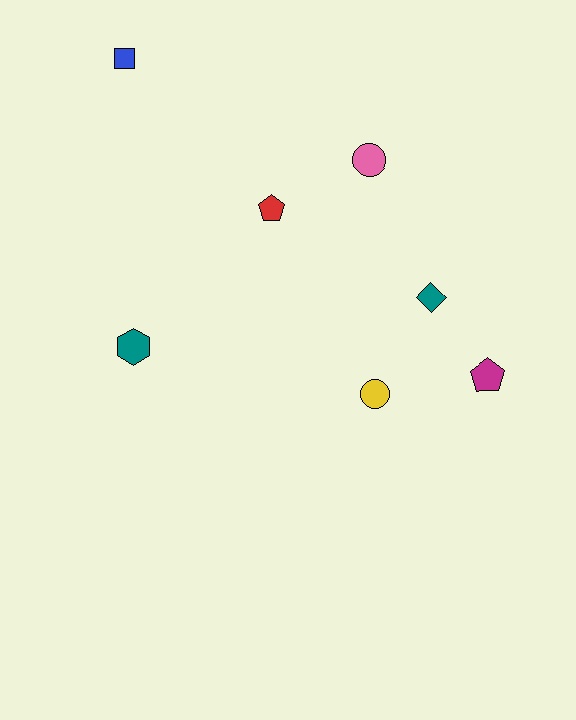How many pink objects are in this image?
There is 1 pink object.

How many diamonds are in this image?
There is 1 diamond.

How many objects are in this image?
There are 7 objects.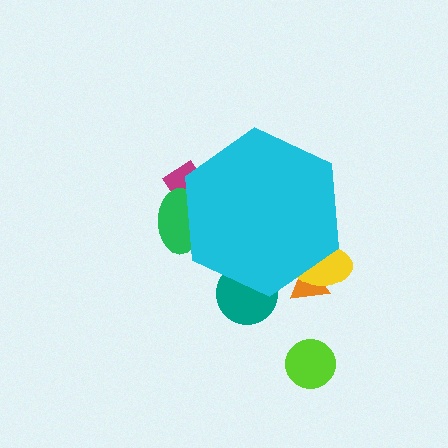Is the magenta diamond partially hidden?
Yes, the magenta diamond is partially hidden behind the cyan hexagon.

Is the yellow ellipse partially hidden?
Yes, the yellow ellipse is partially hidden behind the cyan hexagon.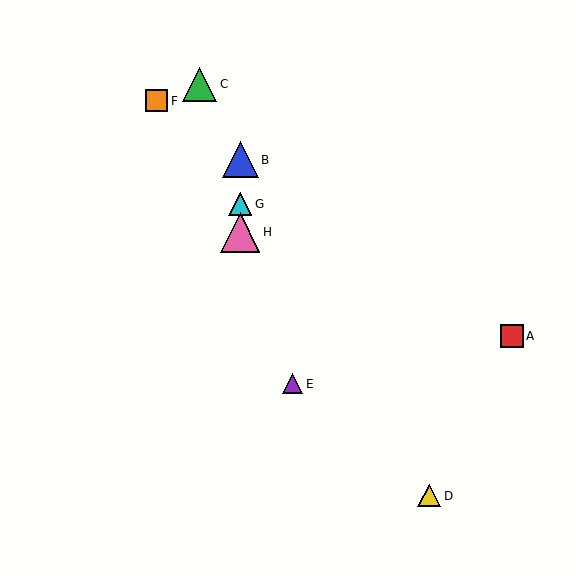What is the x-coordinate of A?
Object A is at x≈512.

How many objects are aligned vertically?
3 objects (B, G, H) are aligned vertically.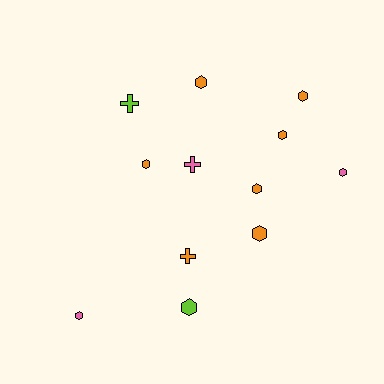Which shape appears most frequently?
Hexagon, with 9 objects.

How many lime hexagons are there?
There is 1 lime hexagon.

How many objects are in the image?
There are 12 objects.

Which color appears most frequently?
Orange, with 7 objects.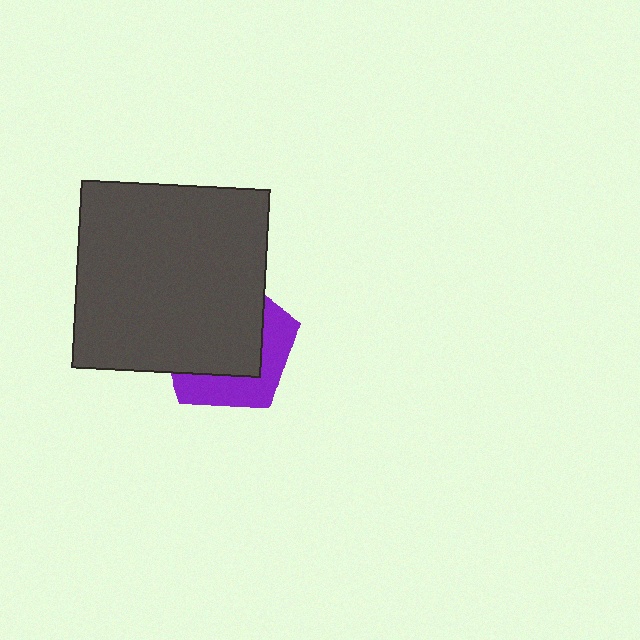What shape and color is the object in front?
The object in front is a dark gray square.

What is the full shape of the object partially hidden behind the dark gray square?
The partially hidden object is a purple pentagon.